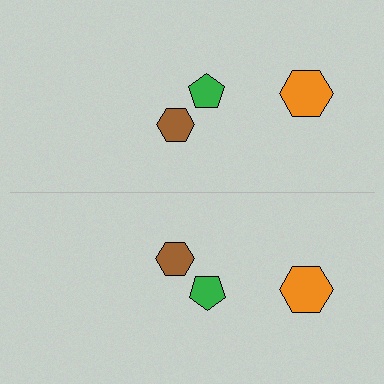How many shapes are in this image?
There are 6 shapes in this image.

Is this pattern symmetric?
Yes, this pattern has bilateral (reflection) symmetry.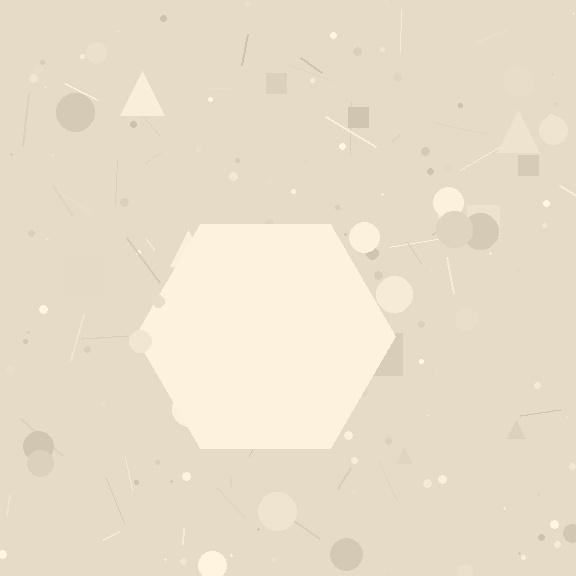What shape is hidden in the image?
A hexagon is hidden in the image.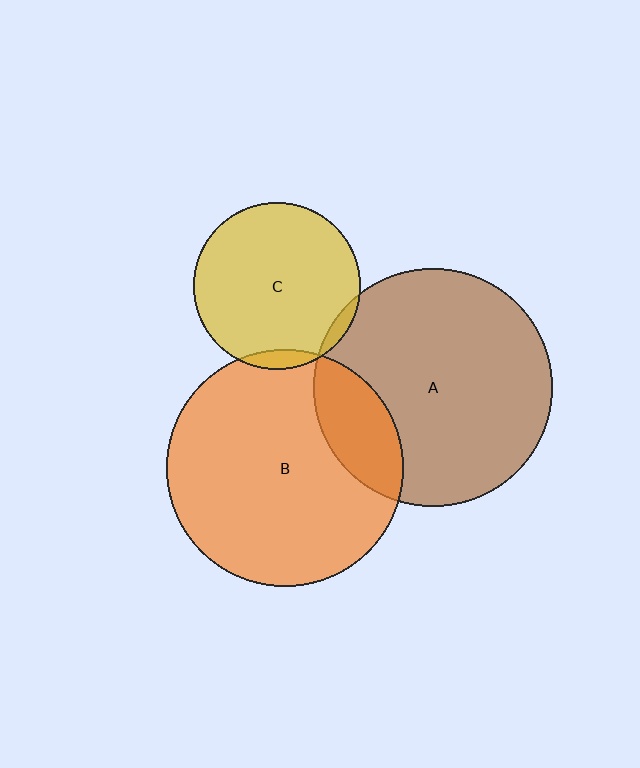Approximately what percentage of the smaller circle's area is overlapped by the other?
Approximately 5%.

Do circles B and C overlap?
Yes.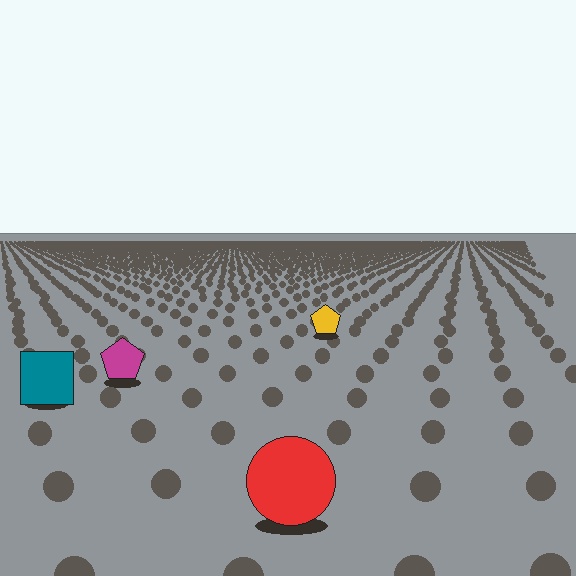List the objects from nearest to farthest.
From nearest to farthest: the red circle, the teal square, the magenta pentagon, the yellow pentagon.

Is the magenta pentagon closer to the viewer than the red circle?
No. The red circle is closer — you can tell from the texture gradient: the ground texture is coarser near it.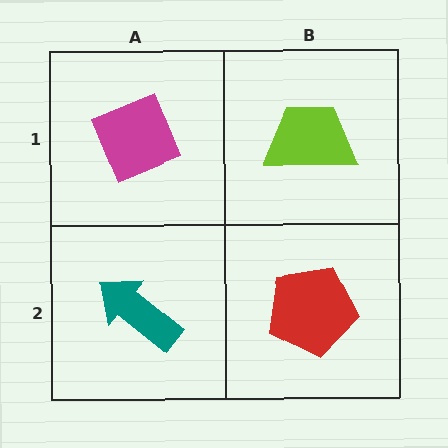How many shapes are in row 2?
2 shapes.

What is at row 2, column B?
A red pentagon.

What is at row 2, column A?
A teal arrow.